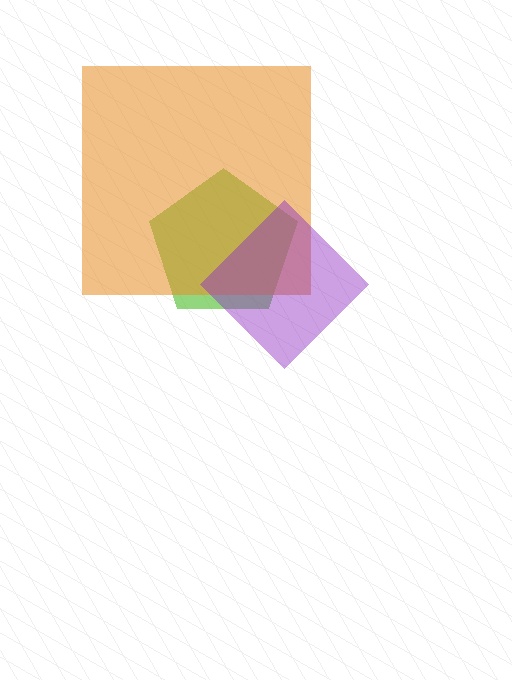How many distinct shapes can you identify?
There are 3 distinct shapes: a lime pentagon, an orange square, a purple diamond.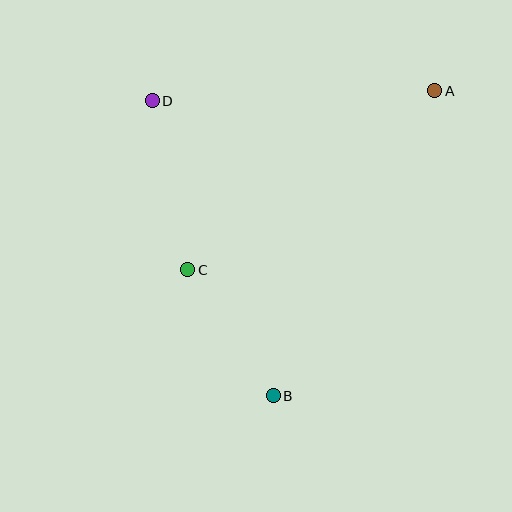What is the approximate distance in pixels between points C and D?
The distance between C and D is approximately 173 pixels.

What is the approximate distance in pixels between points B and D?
The distance between B and D is approximately 319 pixels.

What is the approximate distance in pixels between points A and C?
The distance between A and C is approximately 305 pixels.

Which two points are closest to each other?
Points B and C are closest to each other.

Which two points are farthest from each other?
Points A and B are farthest from each other.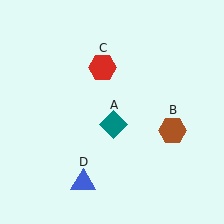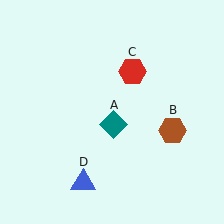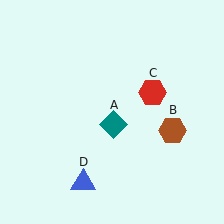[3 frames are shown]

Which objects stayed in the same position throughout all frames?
Teal diamond (object A) and brown hexagon (object B) and blue triangle (object D) remained stationary.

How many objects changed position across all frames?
1 object changed position: red hexagon (object C).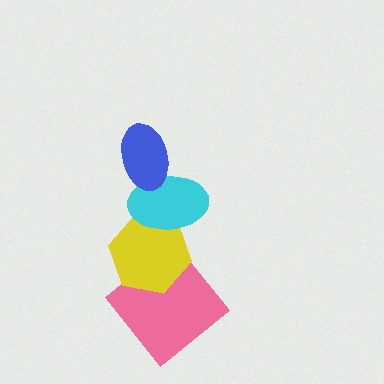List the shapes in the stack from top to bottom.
From top to bottom: the blue ellipse, the cyan ellipse, the yellow hexagon, the pink diamond.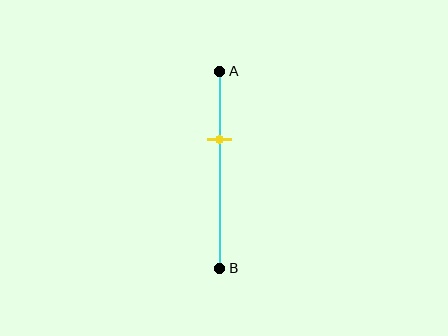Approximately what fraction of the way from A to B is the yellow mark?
The yellow mark is approximately 35% of the way from A to B.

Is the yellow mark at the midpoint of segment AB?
No, the mark is at about 35% from A, not at the 50% midpoint.